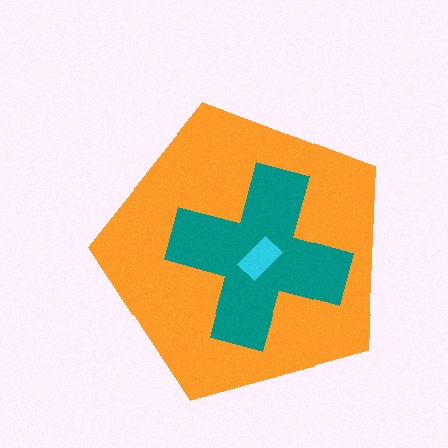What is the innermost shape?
The cyan rectangle.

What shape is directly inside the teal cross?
The cyan rectangle.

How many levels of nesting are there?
3.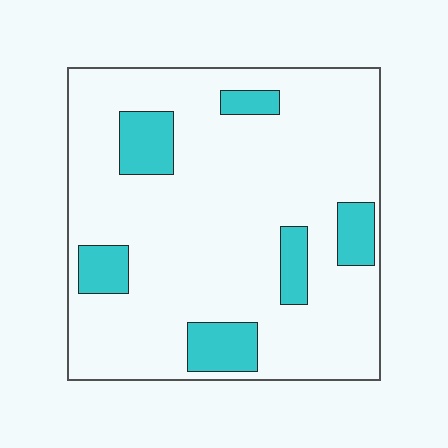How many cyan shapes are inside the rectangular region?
6.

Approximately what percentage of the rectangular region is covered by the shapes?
Approximately 15%.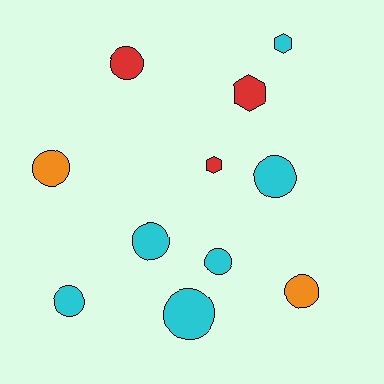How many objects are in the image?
There are 11 objects.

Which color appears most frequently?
Cyan, with 6 objects.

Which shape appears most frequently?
Circle, with 8 objects.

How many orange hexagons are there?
There are no orange hexagons.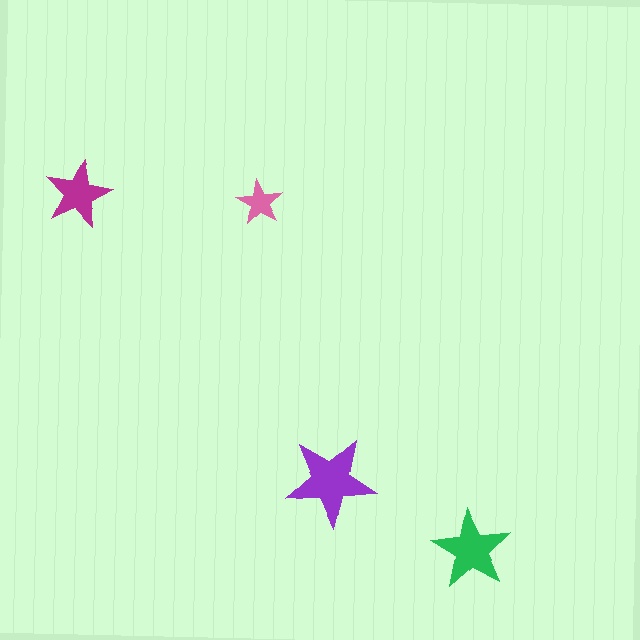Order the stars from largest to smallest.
the purple one, the green one, the magenta one, the pink one.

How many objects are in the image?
There are 4 objects in the image.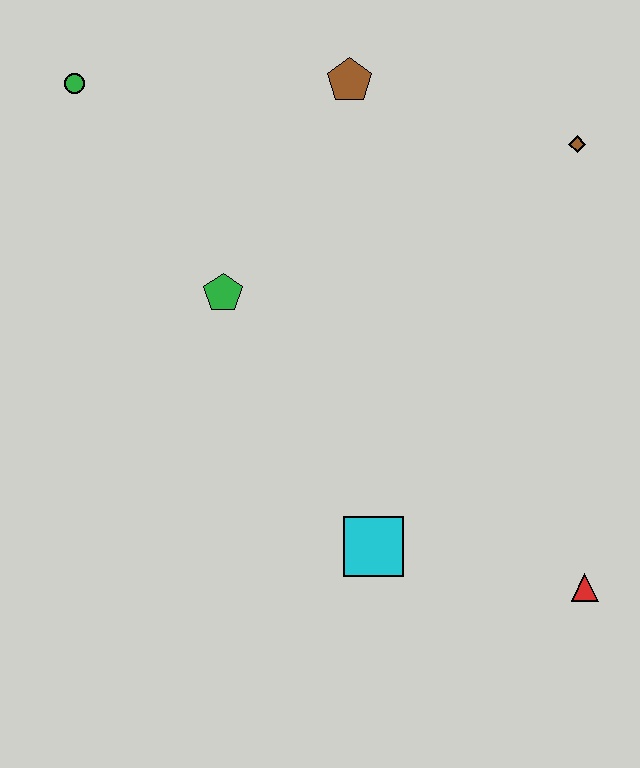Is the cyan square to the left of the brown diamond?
Yes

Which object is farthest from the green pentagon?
The red triangle is farthest from the green pentagon.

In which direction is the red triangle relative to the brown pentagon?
The red triangle is below the brown pentagon.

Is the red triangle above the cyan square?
No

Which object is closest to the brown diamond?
The brown pentagon is closest to the brown diamond.